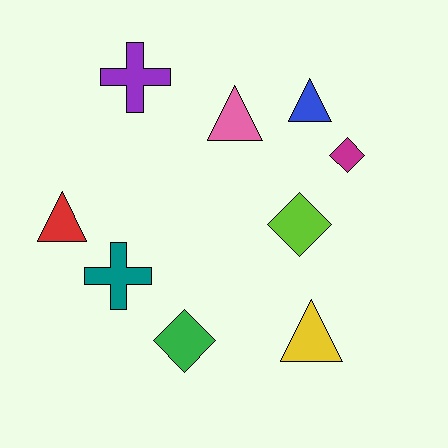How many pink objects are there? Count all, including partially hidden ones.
There is 1 pink object.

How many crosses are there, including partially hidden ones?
There are 2 crosses.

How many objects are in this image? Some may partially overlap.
There are 9 objects.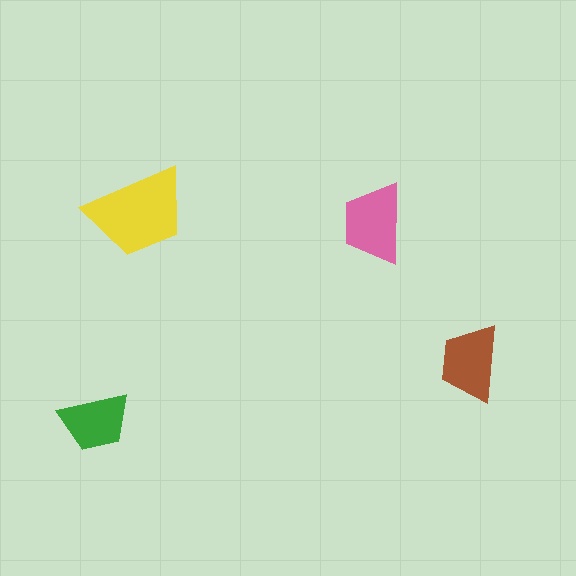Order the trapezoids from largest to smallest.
the yellow one, the pink one, the brown one, the green one.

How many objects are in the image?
There are 4 objects in the image.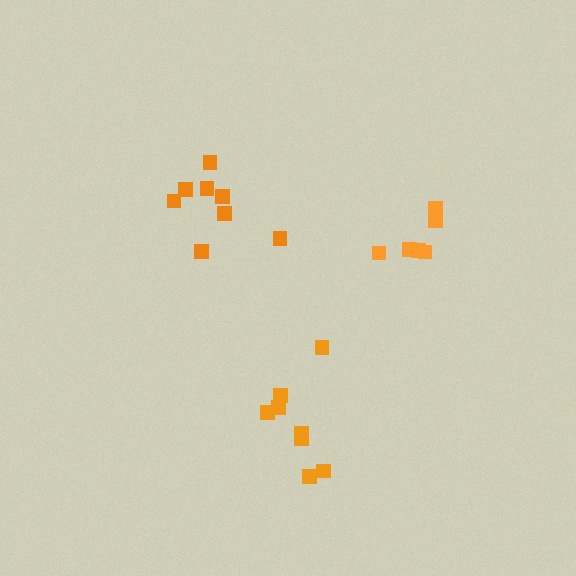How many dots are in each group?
Group 1: 8 dots, Group 2: 6 dots, Group 3: 8 dots (22 total).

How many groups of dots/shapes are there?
There are 3 groups.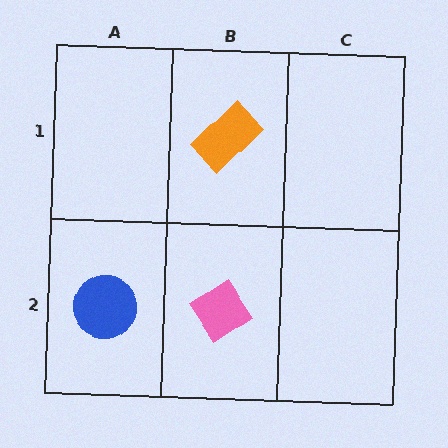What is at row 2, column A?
A blue circle.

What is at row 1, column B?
An orange rectangle.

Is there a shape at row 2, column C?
No, that cell is empty.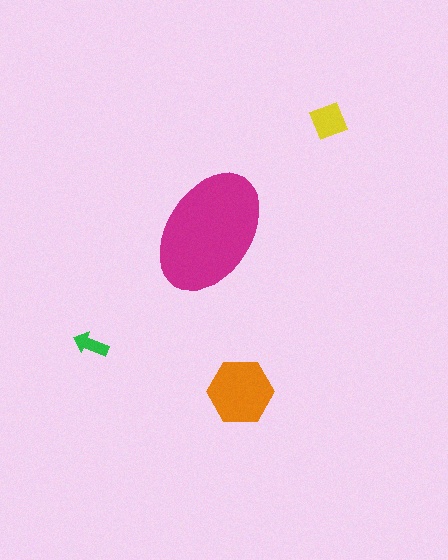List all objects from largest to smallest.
The magenta ellipse, the orange hexagon, the yellow diamond, the green arrow.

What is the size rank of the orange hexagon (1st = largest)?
2nd.